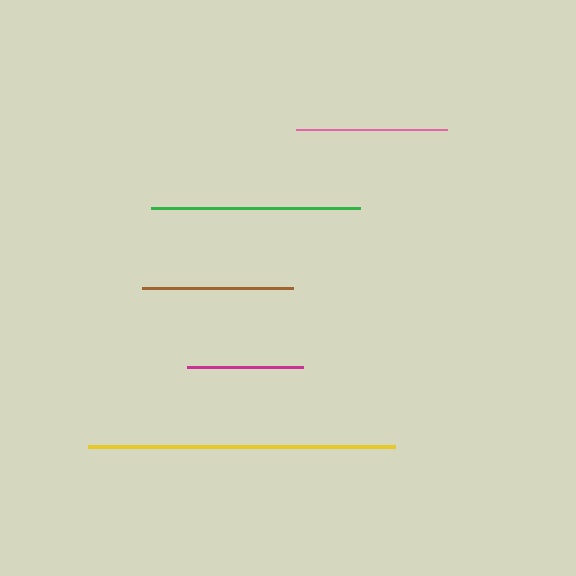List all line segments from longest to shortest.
From longest to shortest: yellow, green, pink, brown, magenta.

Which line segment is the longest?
The yellow line is the longest at approximately 307 pixels.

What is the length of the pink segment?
The pink segment is approximately 152 pixels long.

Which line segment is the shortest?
The magenta line is the shortest at approximately 116 pixels.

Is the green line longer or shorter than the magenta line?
The green line is longer than the magenta line.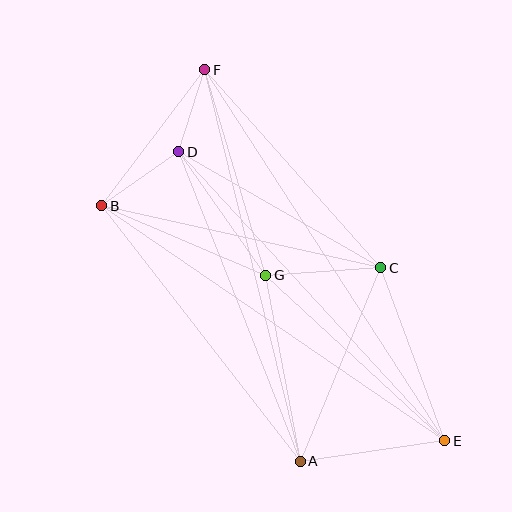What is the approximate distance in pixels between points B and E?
The distance between B and E is approximately 416 pixels.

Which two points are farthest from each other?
Points E and F are farthest from each other.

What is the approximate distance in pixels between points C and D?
The distance between C and D is approximately 233 pixels.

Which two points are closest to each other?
Points D and F are closest to each other.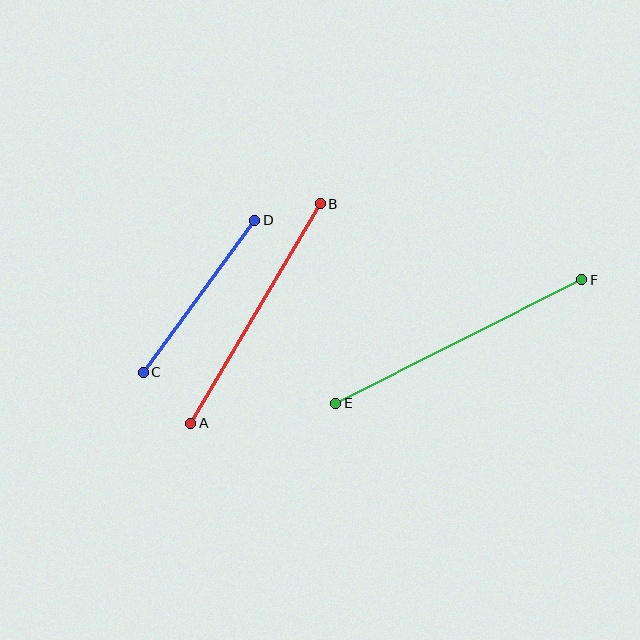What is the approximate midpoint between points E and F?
The midpoint is at approximately (459, 342) pixels.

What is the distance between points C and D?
The distance is approximately 189 pixels.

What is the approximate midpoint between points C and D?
The midpoint is at approximately (199, 296) pixels.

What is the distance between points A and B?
The distance is approximately 255 pixels.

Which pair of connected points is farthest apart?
Points E and F are farthest apart.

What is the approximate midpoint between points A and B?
The midpoint is at approximately (256, 314) pixels.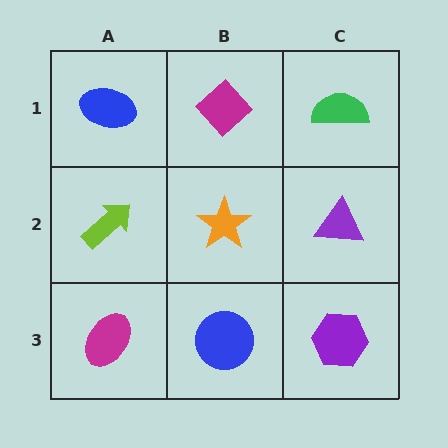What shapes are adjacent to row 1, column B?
An orange star (row 2, column B), a blue ellipse (row 1, column A), a green semicircle (row 1, column C).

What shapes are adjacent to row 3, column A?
A lime arrow (row 2, column A), a blue circle (row 3, column B).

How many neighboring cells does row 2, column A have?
3.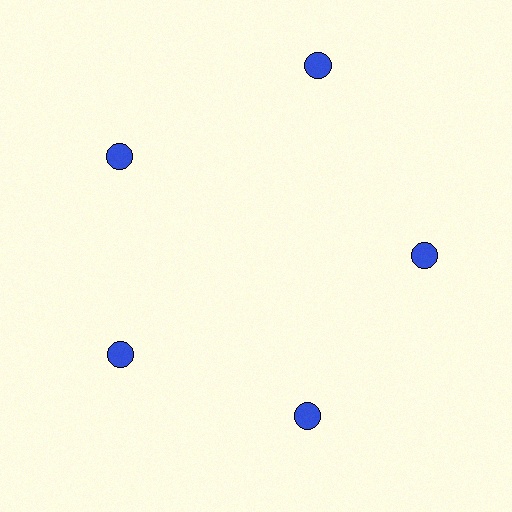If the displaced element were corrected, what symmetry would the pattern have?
It would have 5-fold rotational symmetry — the pattern would map onto itself every 72 degrees.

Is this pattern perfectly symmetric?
No. The 5 blue circles are arranged in a ring, but one element near the 1 o'clock position is pushed outward from the center, breaking the 5-fold rotational symmetry.